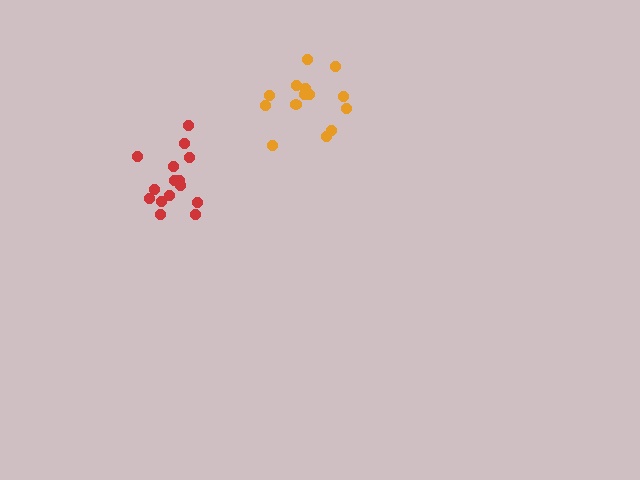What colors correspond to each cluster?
The clusters are colored: red, orange.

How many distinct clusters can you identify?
There are 2 distinct clusters.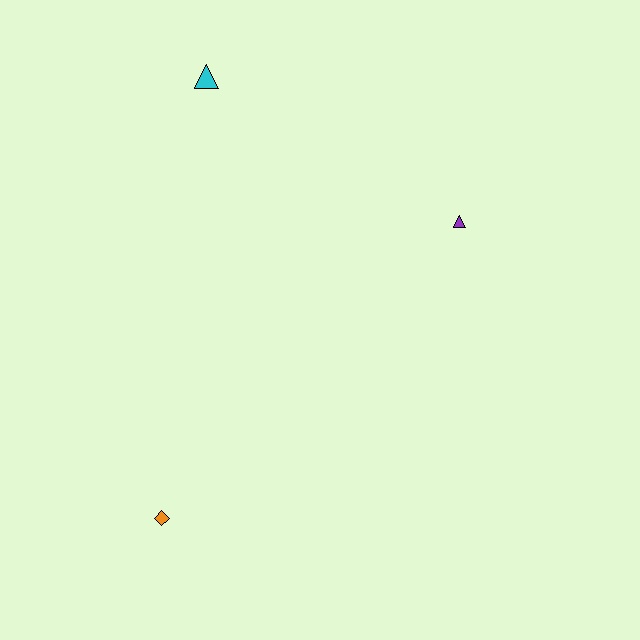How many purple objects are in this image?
There is 1 purple object.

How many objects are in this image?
There are 3 objects.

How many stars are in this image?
There are no stars.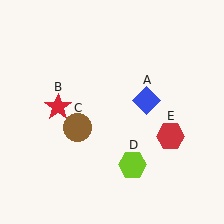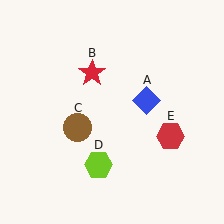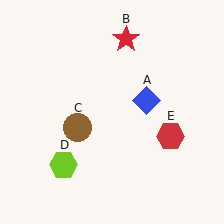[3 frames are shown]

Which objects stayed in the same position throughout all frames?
Blue diamond (object A) and brown circle (object C) and red hexagon (object E) remained stationary.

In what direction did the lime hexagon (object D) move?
The lime hexagon (object D) moved left.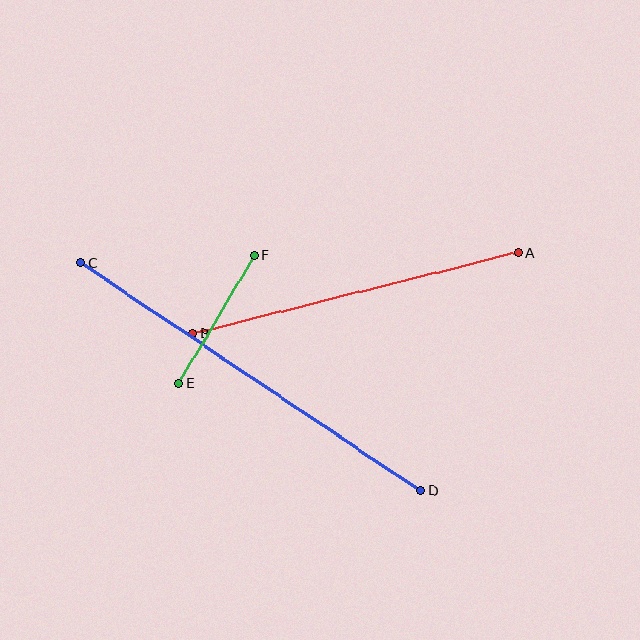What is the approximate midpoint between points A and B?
The midpoint is at approximately (355, 293) pixels.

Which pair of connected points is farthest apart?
Points C and D are farthest apart.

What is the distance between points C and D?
The distance is approximately 409 pixels.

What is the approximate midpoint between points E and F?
The midpoint is at approximately (217, 320) pixels.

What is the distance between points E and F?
The distance is approximately 148 pixels.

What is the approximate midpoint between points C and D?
The midpoint is at approximately (250, 377) pixels.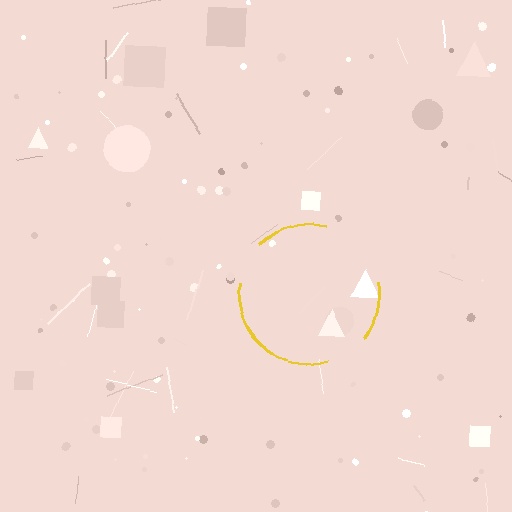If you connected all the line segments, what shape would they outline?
They would outline a circle.